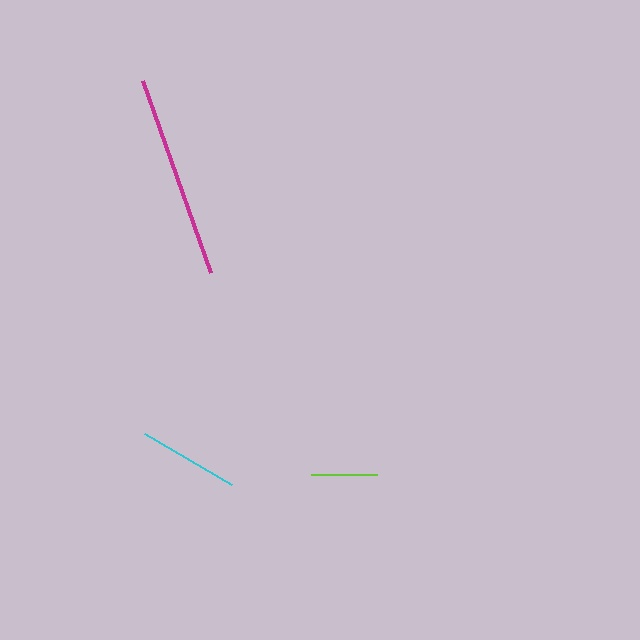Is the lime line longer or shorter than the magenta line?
The magenta line is longer than the lime line.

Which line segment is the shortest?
The lime line is the shortest at approximately 66 pixels.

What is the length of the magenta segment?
The magenta segment is approximately 203 pixels long.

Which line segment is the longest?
The magenta line is the longest at approximately 203 pixels.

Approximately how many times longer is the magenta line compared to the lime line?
The magenta line is approximately 3.1 times the length of the lime line.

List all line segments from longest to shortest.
From longest to shortest: magenta, cyan, lime.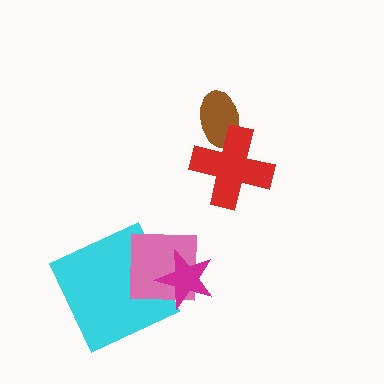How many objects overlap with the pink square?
2 objects overlap with the pink square.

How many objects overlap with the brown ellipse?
1 object overlaps with the brown ellipse.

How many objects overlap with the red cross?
1 object overlaps with the red cross.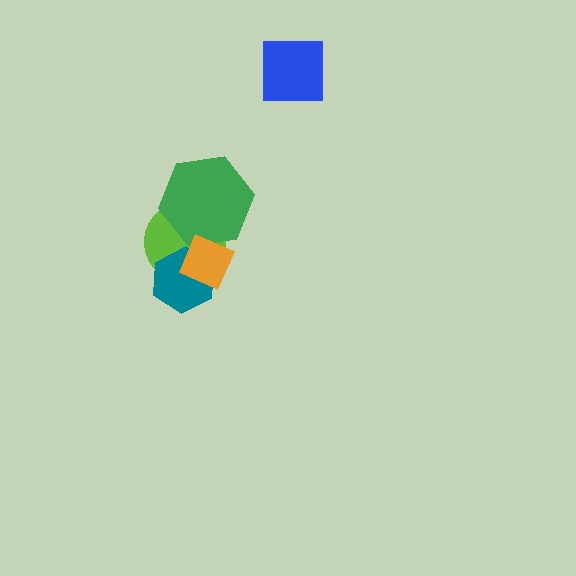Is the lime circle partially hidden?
Yes, it is partially covered by another shape.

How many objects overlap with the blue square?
0 objects overlap with the blue square.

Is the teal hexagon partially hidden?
Yes, it is partially covered by another shape.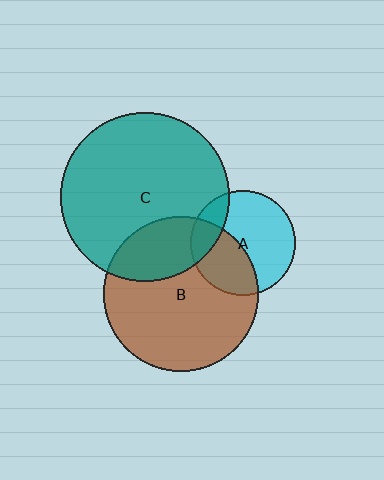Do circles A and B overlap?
Yes.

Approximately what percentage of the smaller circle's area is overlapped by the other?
Approximately 40%.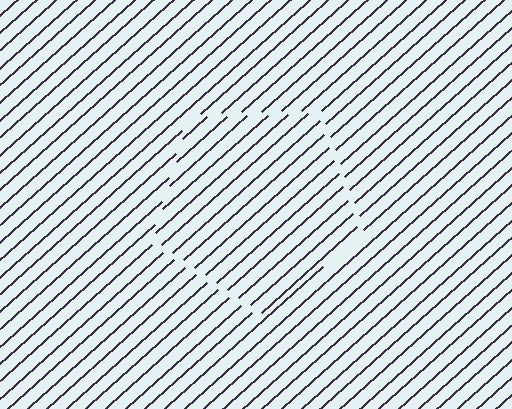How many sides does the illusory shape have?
5 sides — the line-ends trace a pentagon.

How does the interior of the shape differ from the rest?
The interior of the shape contains the same grating, shifted by half a period — the contour is defined by the phase discontinuity where line-ends from the inner and outer gratings abut.